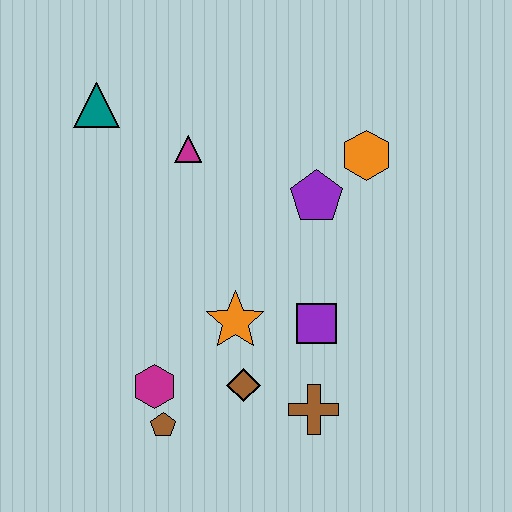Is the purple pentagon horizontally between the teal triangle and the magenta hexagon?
No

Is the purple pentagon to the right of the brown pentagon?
Yes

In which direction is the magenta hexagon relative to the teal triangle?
The magenta hexagon is below the teal triangle.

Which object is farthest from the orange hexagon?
The brown pentagon is farthest from the orange hexagon.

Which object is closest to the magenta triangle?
The teal triangle is closest to the magenta triangle.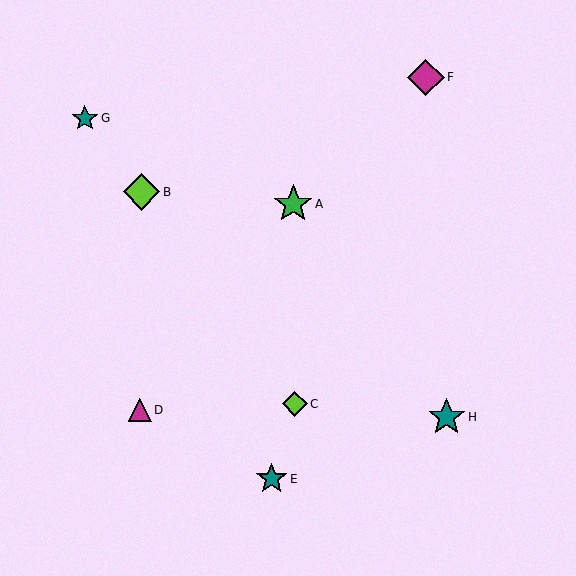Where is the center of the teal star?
The center of the teal star is at (85, 118).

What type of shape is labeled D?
Shape D is a magenta triangle.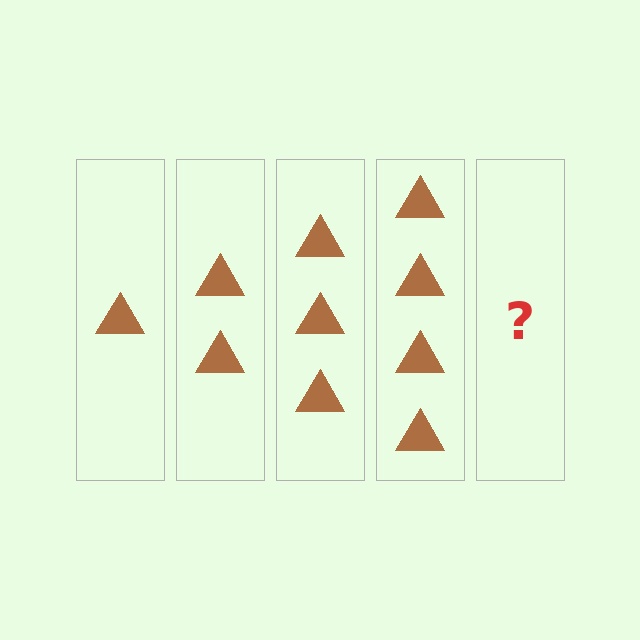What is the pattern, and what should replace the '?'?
The pattern is that each step adds one more triangle. The '?' should be 5 triangles.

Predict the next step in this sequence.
The next step is 5 triangles.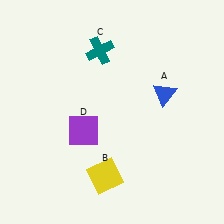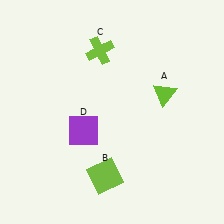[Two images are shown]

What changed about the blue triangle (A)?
In Image 1, A is blue. In Image 2, it changed to lime.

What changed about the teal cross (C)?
In Image 1, C is teal. In Image 2, it changed to lime.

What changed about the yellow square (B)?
In Image 1, B is yellow. In Image 2, it changed to lime.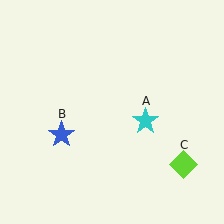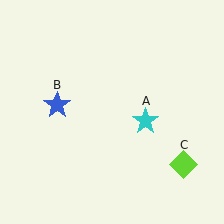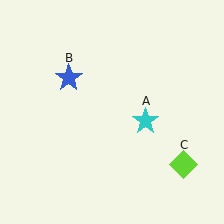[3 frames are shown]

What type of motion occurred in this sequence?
The blue star (object B) rotated clockwise around the center of the scene.